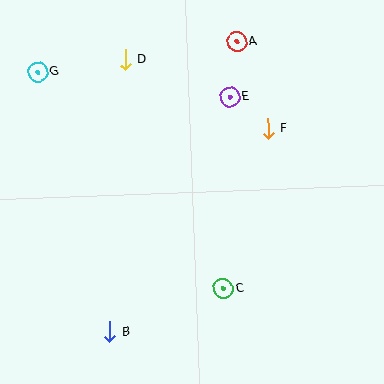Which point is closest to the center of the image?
Point F at (268, 129) is closest to the center.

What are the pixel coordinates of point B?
Point B is at (110, 332).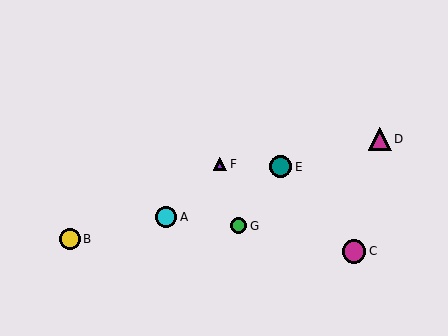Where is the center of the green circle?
The center of the green circle is at (238, 226).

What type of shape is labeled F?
Shape F is a purple triangle.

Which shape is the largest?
The magenta circle (labeled C) is the largest.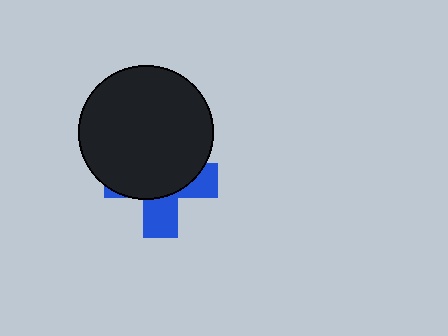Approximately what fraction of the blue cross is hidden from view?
Roughly 65% of the blue cross is hidden behind the black circle.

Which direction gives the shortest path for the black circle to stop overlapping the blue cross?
Moving up gives the shortest separation.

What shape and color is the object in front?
The object in front is a black circle.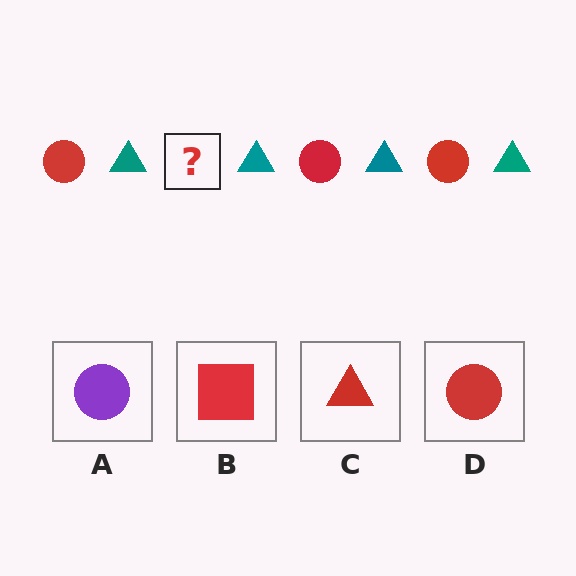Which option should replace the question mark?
Option D.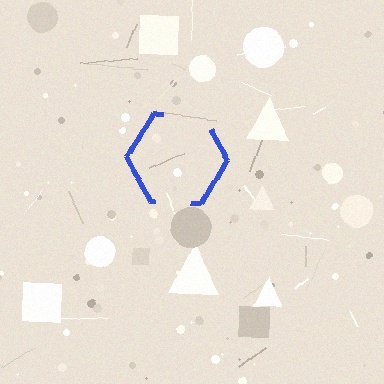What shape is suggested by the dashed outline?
The dashed outline suggests a hexagon.